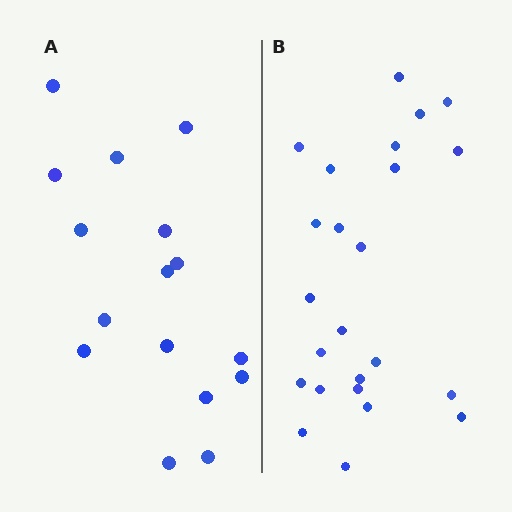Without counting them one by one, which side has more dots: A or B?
Region B (the right region) has more dots.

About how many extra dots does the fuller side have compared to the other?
Region B has roughly 8 or so more dots than region A.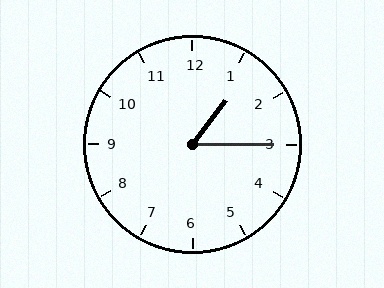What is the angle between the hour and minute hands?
Approximately 52 degrees.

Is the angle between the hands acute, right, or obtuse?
It is acute.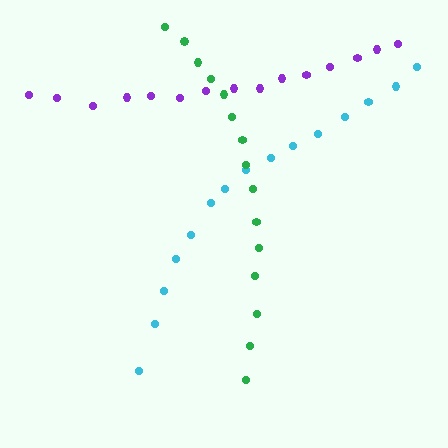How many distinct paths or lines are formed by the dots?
There are 3 distinct paths.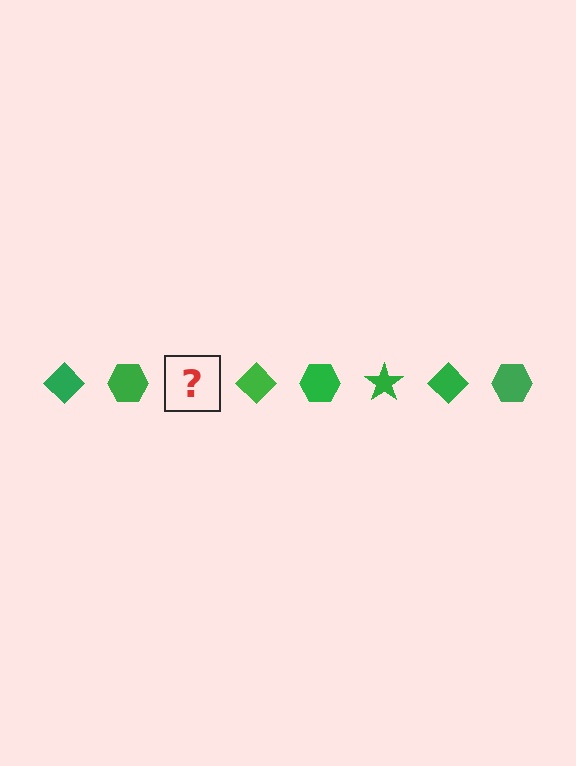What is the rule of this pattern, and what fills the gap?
The rule is that the pattern cycles through diamond, hexagon, star shapes in green. The gap should be filled with a green star.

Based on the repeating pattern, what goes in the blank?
The blank should be a green star.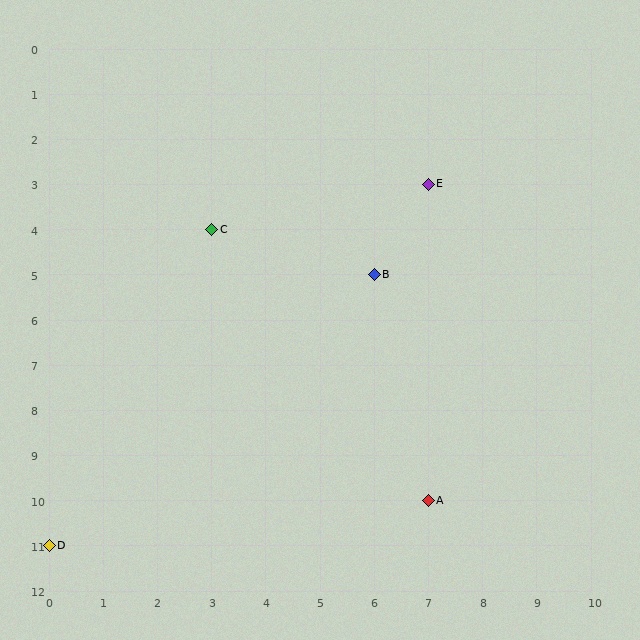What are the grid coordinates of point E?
Point E is at grid coordinates (7, 3).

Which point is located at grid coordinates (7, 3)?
Point E is at (7, 3).